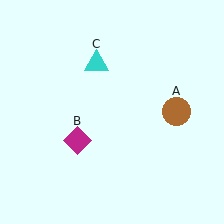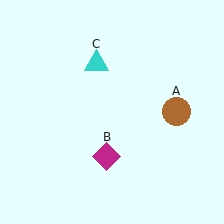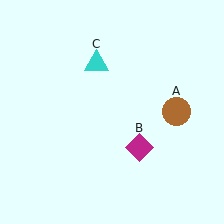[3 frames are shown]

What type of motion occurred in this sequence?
The magenta diamond (object B) rotated counterclockwise around the center of the scene.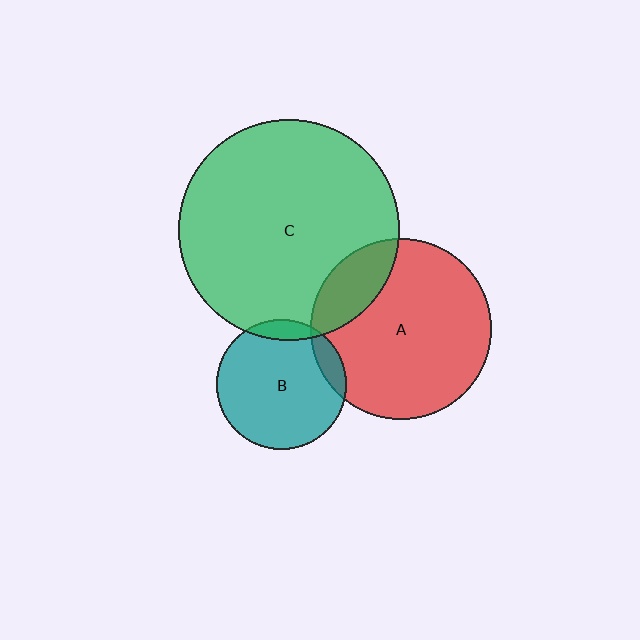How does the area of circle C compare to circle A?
Approximately 1.5 times.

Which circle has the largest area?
Circle C (green).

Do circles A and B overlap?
Yes.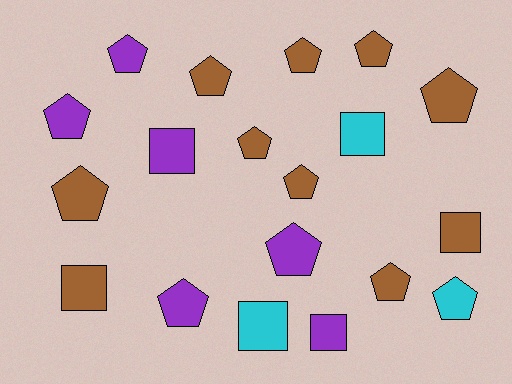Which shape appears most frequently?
Pentagon, with 13 objects.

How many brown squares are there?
There are 2 brown squares.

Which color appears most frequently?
Brown, with 10 objects.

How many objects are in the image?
There are 19 objects.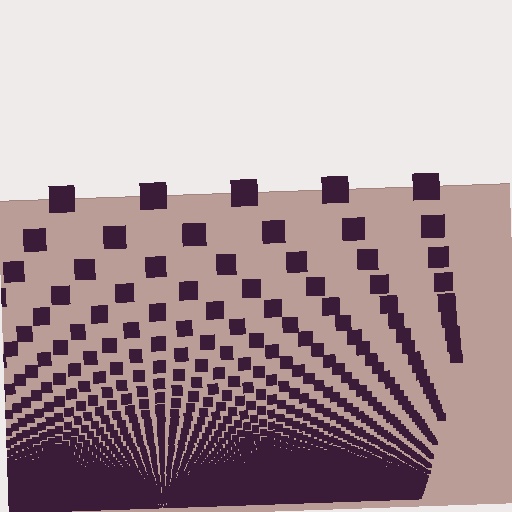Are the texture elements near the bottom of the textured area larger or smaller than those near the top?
Smaller. The gradient is inverted — elements near the bottom are smaller and denser.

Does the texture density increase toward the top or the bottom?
Density increases toward the bottom.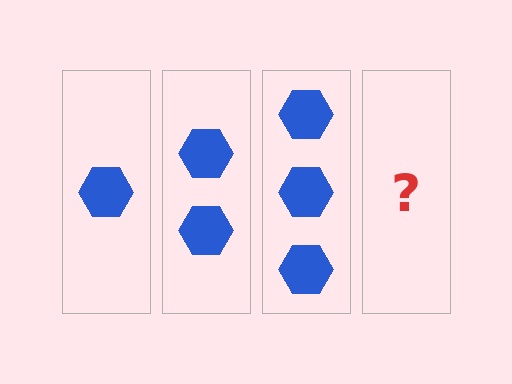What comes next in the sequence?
The next element should be 4 hexagons.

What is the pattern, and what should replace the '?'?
The pattern is that each step adds one more hexagon. The '?' should be 4 hexagons.